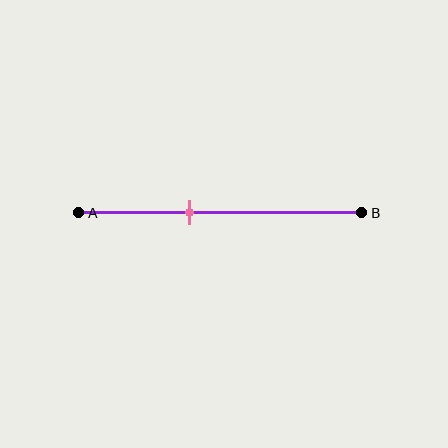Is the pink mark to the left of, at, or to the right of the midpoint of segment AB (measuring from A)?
The pink mark is to the left of the midpoint of segment AB.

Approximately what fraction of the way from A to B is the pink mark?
The pink mark is approximately 40% of the way from A to B.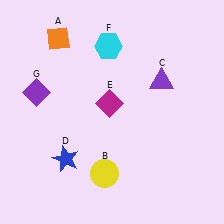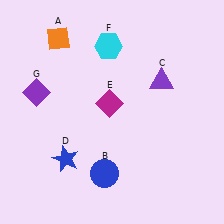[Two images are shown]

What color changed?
The circle (B) changed from yellow in Image 1 to blue in Image 2.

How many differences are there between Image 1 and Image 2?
There is 1 difference between the two images.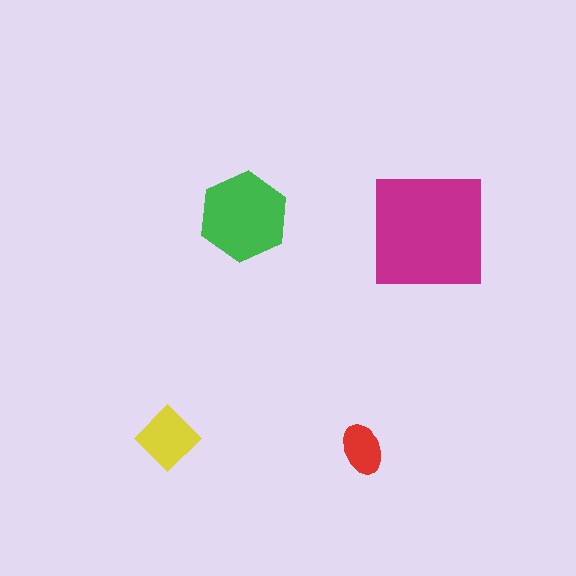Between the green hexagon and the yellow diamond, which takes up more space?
The green hexagon.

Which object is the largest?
The magenta square.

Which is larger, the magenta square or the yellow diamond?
The magenta square.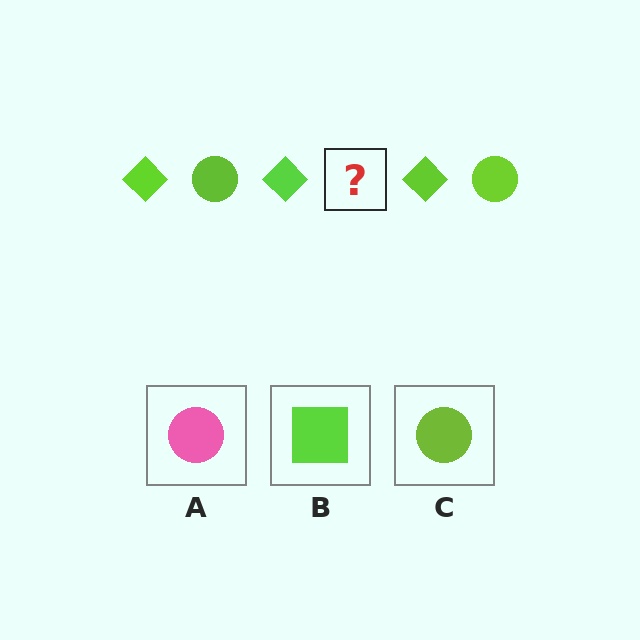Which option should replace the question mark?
Option C.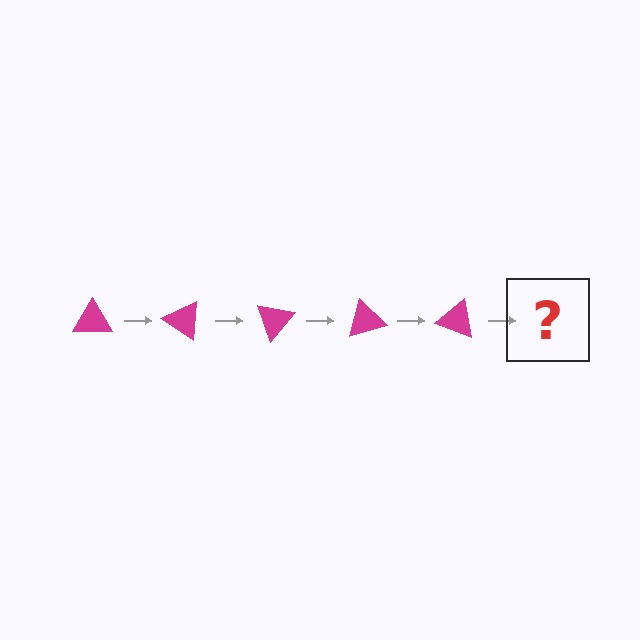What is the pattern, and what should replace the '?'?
The pattern is that the triangle rotates 35 degrees each step. The '?' should be a magenta triangle rotated 175 degrees.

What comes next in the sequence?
The next element should be a magenta triangle rotated 175 degrees.